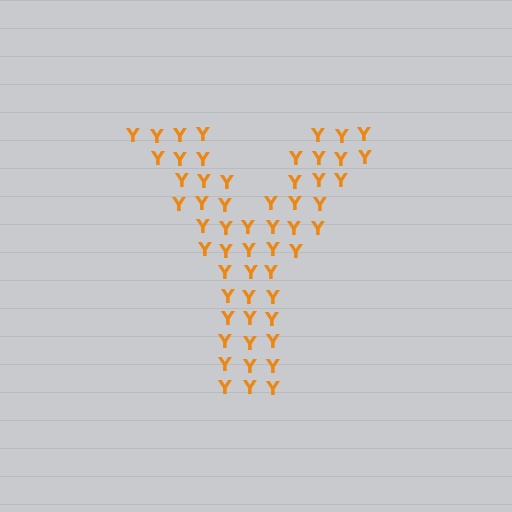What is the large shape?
The large shape is the letter Y.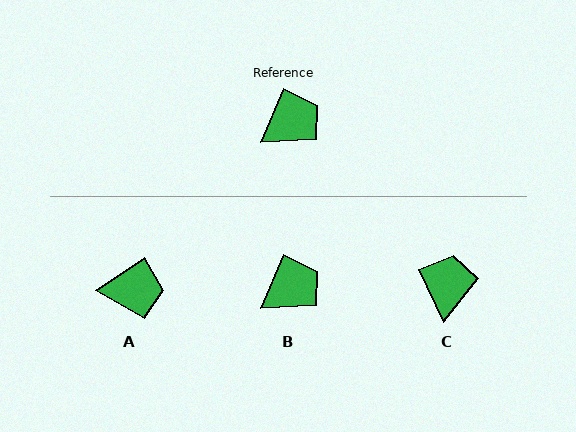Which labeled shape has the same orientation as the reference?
B.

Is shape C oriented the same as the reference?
No, it is off by about 48 degrees.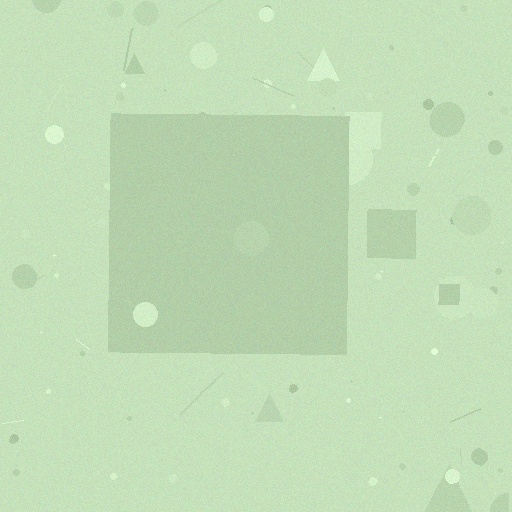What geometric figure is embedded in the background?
A square is embedded in the background.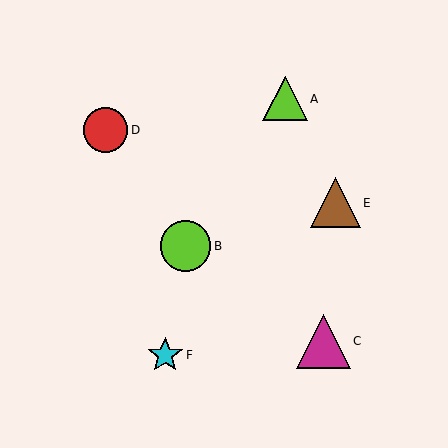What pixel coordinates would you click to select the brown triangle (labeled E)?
Click at (335, 203) to select the brown triangle E.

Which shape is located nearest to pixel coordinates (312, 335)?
The magenta triangle (labeled C) at (324, 341) is nearest to that location.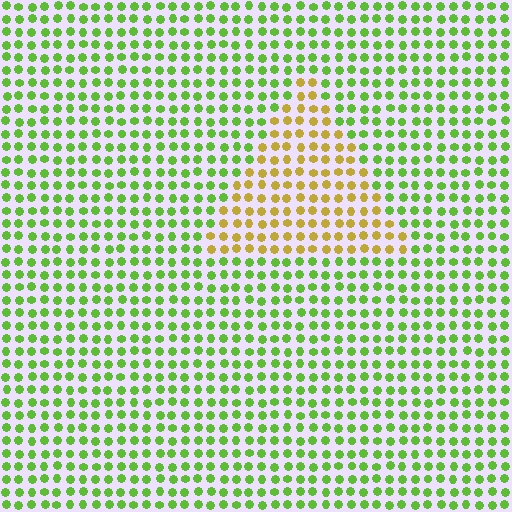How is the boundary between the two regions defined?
The boundary is defined purely by a slight shift in hue (about 53 degrees). Spacing, size, and orientation are identical on both sides.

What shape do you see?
I see a triangle.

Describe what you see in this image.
The image is filled with small lime elements in a uniform arrangement. A triangle-shaped region is visible where the elements are tinted to a slightly different hue, forming a subtle color boundary.